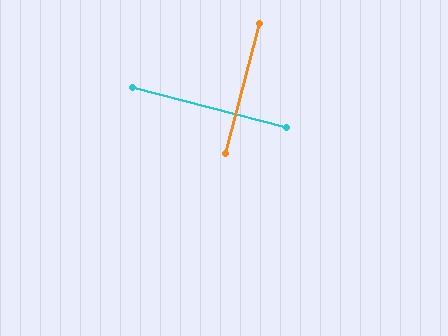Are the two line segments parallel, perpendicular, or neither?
Perpendicular — they meet at approximately 90°.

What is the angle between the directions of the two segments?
Approximately 90 degrees.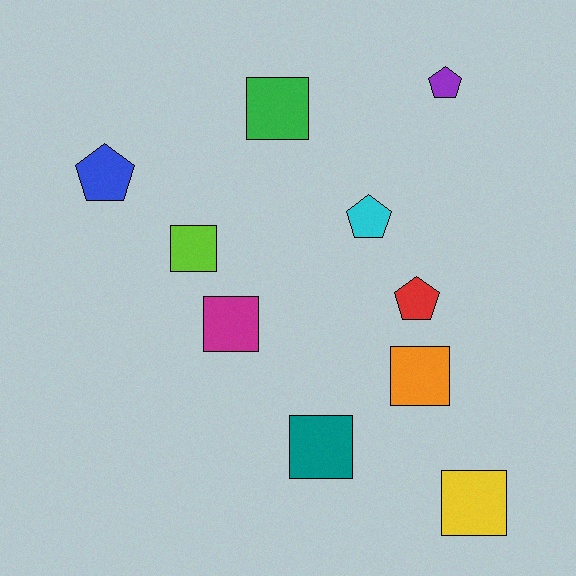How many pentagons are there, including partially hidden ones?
There are 4 pentagons.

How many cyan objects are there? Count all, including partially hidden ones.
There is 1 cyan object.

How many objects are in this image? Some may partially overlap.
There are 10 objects.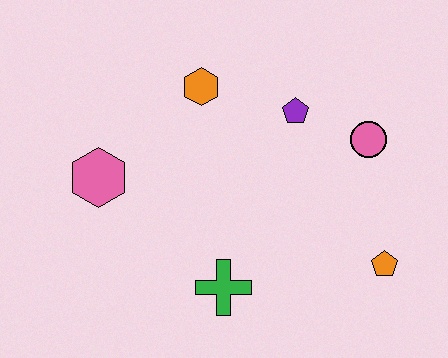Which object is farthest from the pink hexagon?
The orange pentagon is farthest from the pink hexagon.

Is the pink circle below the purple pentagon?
Yes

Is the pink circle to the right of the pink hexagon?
Yes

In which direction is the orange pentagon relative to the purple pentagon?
The orange pentagon is below the purple pentagon.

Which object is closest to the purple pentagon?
The pink circle is closest to the purple pentagon.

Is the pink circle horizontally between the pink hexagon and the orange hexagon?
No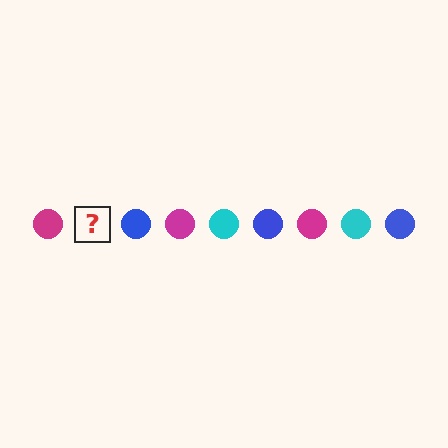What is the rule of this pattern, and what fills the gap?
The rule is that the pattern cycles through magenta, cyan, blue circles. The gap should be filled with a cyan circle.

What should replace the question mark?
The question mark should be replaced with a cyan circle.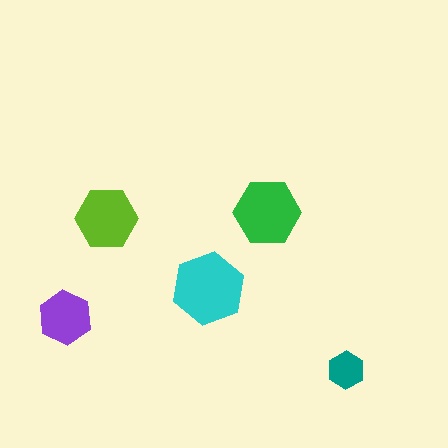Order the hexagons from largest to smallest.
the cyan one, the green one, the lime one, the purple one, the teal one.